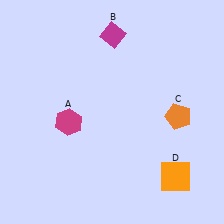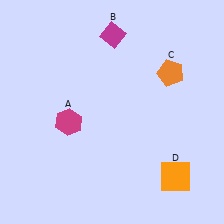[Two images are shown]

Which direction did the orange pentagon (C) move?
The orange pentagon (C) moved up.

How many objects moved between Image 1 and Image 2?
1 object moved between the two images.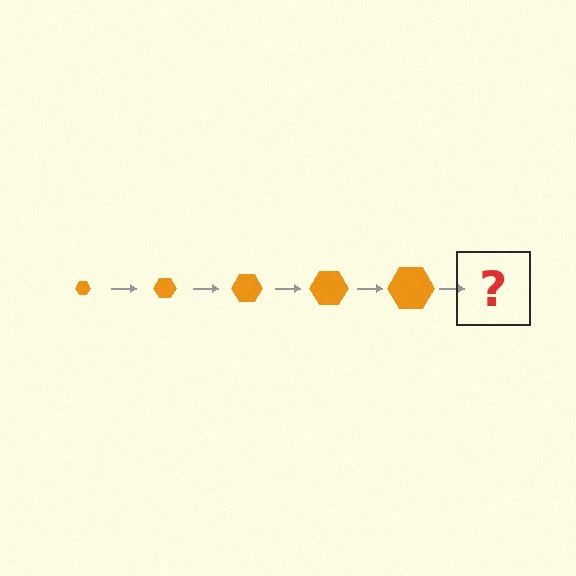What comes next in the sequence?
The next element should be an orange hexagon, larger than the previous one.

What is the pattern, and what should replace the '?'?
The pattern is that the hexagon gets progressively larger each step. The '?' should be an orange hexagon, larger than the previous one.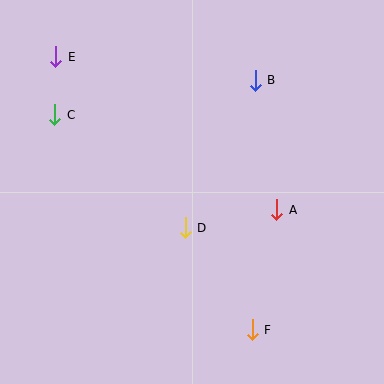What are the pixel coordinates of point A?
Point A is at (277, 210).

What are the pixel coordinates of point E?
Point E is at (56, 57).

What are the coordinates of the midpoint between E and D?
The midpoint between E and D is at (121, 142).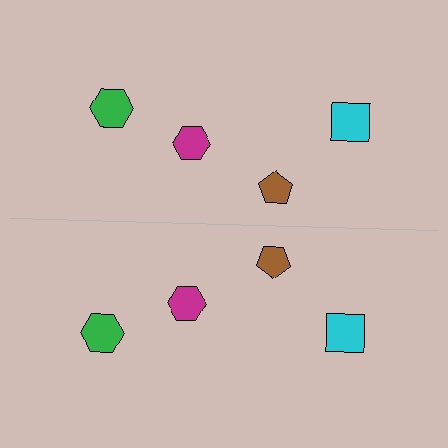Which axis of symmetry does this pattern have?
The pattern has a horizontal axis of symmetry running through the center of the image.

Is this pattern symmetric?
Yes, this pattern has bilateral (reflection) symmetry.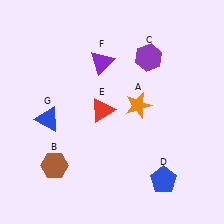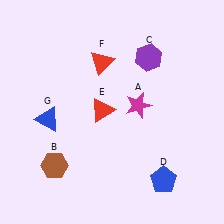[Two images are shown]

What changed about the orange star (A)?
In Image 1, A is orange. In Image 2, it changed to magenta.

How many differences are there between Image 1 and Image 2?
There are 2 differences between the two images.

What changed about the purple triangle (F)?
In Image 1, F is purple. In Image 2, it changed to red.